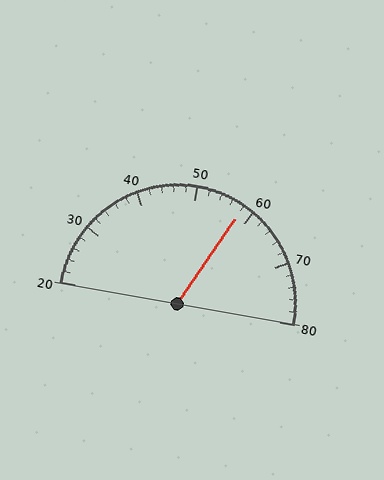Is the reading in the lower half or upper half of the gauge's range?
The reading is in the upper half of the range (20 to 80).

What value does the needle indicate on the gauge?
The needle indicates approximately 58.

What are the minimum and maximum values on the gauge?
The gauge ranges from 20 to 80.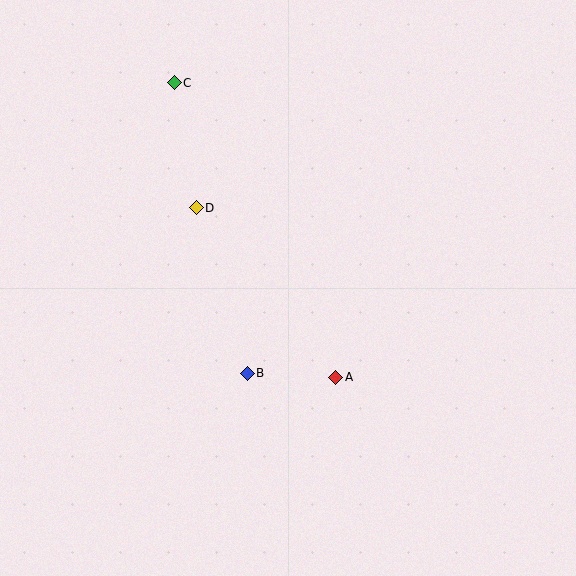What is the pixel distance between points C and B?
The distance between C and B is 299 pixels.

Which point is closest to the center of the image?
Point B at (247, 373) is closest to the center.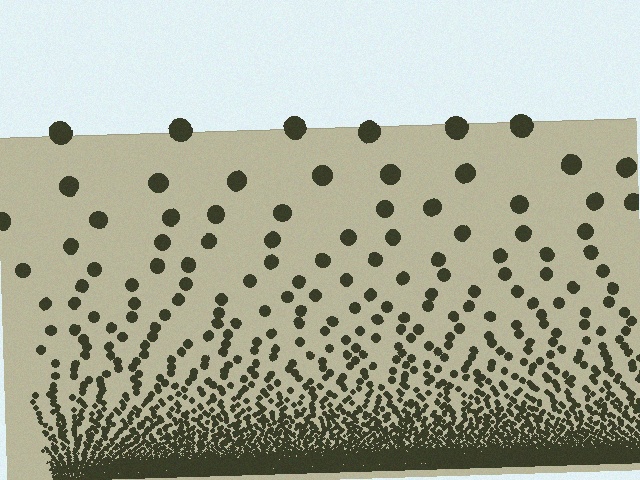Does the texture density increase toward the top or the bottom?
Density increases toward the bottom.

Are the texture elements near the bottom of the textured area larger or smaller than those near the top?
Smaller. The gradient is inverted — elements near the bottom are smaller and denser.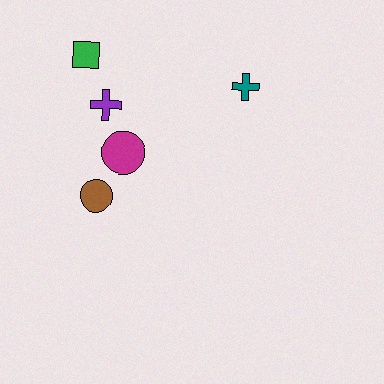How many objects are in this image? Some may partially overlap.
There are 5 objects.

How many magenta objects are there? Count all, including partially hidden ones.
There is 1 magenta object.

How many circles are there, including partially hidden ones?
There are 2 circles.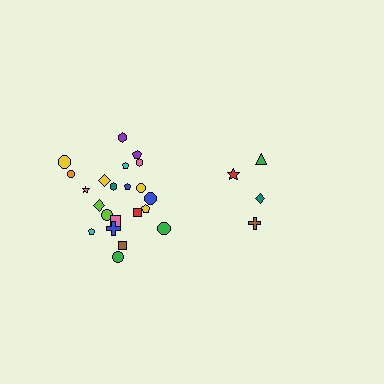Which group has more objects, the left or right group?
The left group.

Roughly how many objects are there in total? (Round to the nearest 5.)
Roughly 25 objects in total.